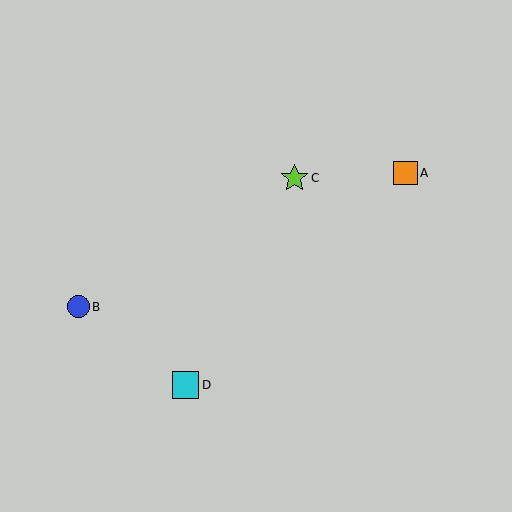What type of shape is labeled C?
Shape C is a lime star.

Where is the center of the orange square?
The center of the orange square is at (406, 173).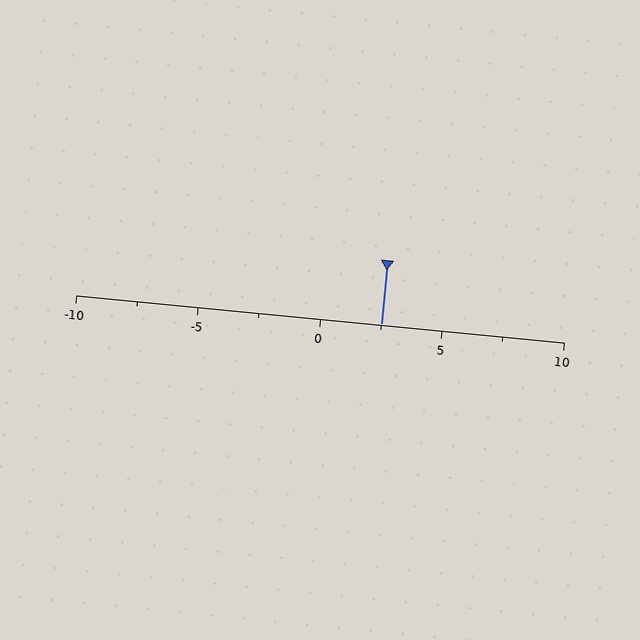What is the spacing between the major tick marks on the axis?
The major ticks are spaced 5 apart.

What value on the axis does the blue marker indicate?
The marker indicates approximately 2.5.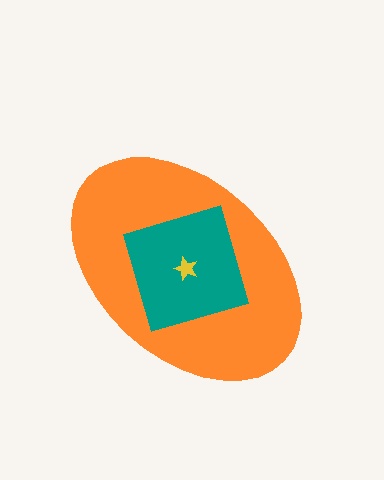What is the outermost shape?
The orange ellipse.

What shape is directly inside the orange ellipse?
The teal square.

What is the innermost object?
The yellow star.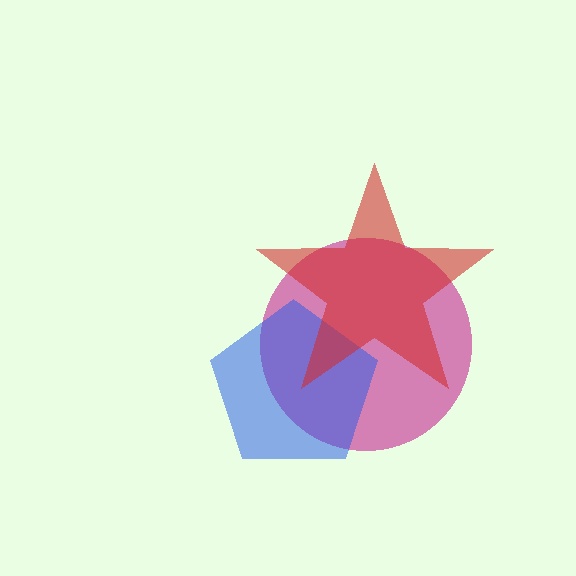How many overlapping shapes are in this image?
There are 3 overlapping shapes in the image.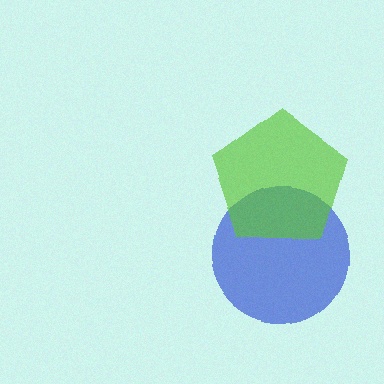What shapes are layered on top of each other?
The layered shapes are: a blue circle, a lime pentagon.